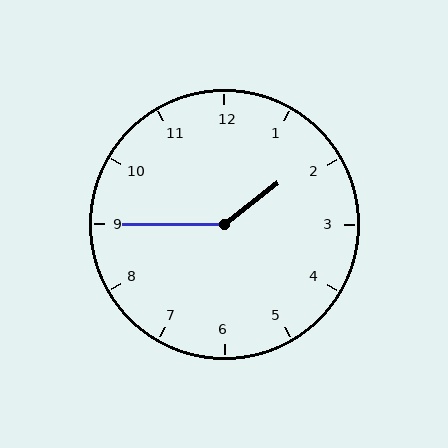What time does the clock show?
1:45.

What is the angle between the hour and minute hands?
Approximately 142 degrees.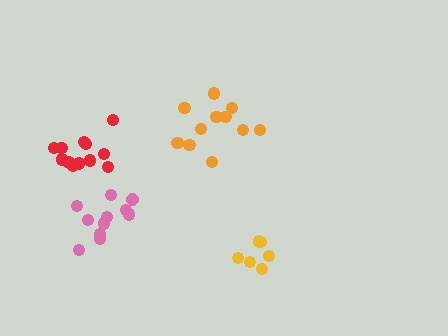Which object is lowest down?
The yellow cluster is bottommost.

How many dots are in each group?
Group 1: 11 dots, Group 2: 12 dots, Group 3: 6 dots, Group 4: 11 dots (40 total).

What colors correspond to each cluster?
The clusters are colored: pink, red, yellow, orange.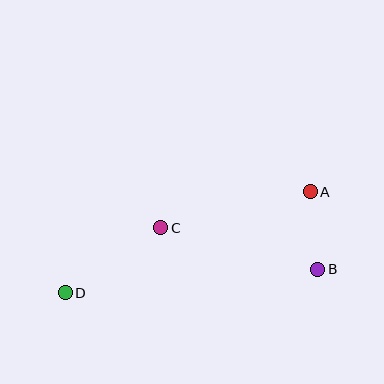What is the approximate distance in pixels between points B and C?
The distance between B and C is approximately 163 pixels.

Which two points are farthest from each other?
Points A and D are farthest from each other.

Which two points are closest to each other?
Points A and B are closest to each other.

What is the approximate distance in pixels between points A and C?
The distance between A and C is approximately 154 pixels.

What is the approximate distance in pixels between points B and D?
The distance between B and D is approximately 254 pixels.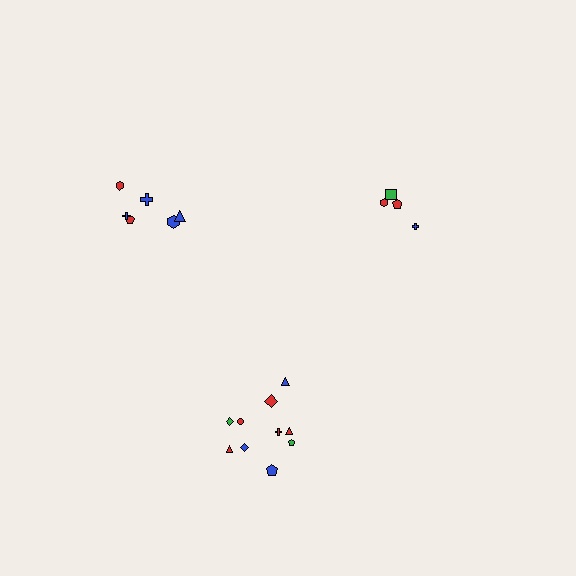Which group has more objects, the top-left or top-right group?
The top-left group.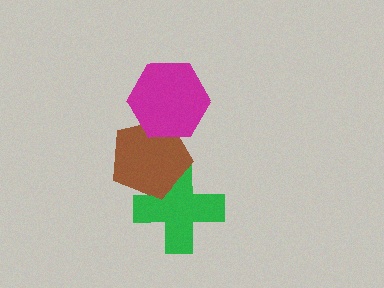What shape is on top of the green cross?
The brown pentagon is on top of the green cross.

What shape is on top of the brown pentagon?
The magenta hexagon is on top of the brown pentagon.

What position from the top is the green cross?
The green cross is 3rd from the top.